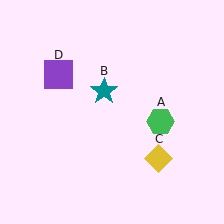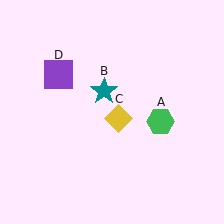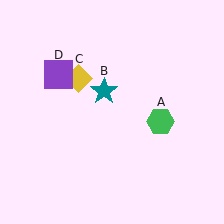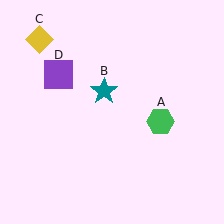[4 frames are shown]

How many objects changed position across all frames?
1 object changed position: yellow diamond (object C).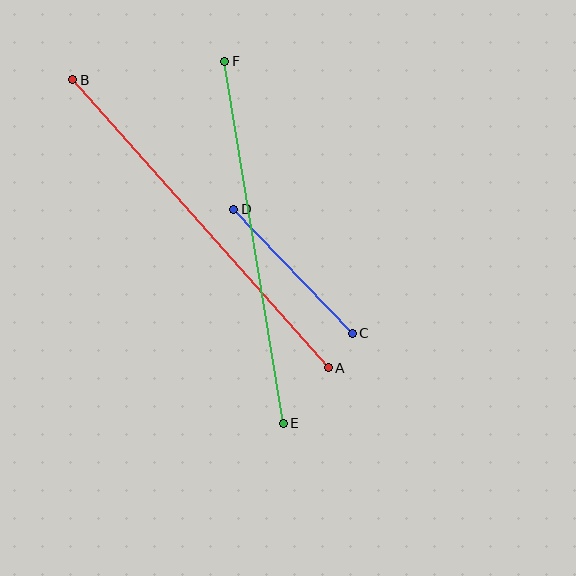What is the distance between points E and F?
The distance is approximately 367 pixels.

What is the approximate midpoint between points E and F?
The midpoint is at approximately (254, 242) pixels.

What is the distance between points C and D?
The distance is approximately 171 pixels.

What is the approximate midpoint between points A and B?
The midpoint is at approximately (200, 224) pixels.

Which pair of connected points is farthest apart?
Points A and B are farthest apart.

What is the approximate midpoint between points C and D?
The midpoint is at approximately (293, 271) pixels.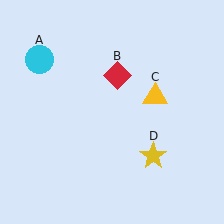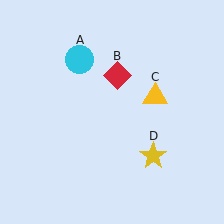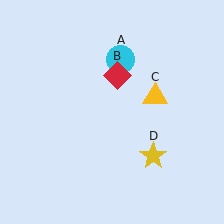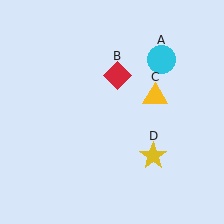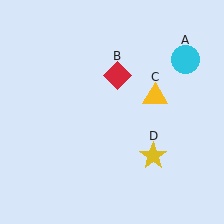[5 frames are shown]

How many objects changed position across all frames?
1 object changed position: cyan circle (object A).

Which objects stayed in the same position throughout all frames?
Red diamond (object B) and yellow triangle (object C) and yellow star (object D) remained stationary.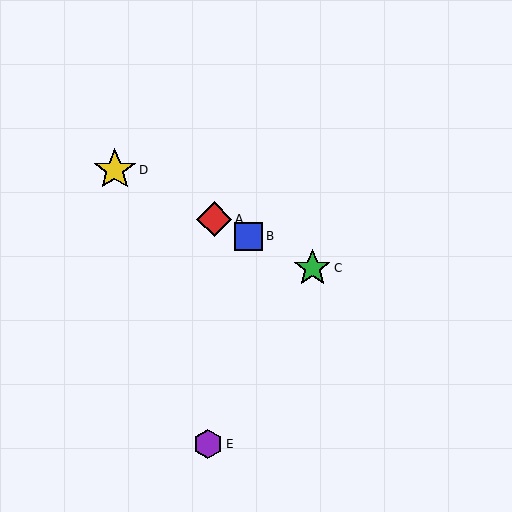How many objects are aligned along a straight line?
4 objects (A, B, C, D) are aligned along a straight line.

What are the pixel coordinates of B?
Object B is at (249, 236).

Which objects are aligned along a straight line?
Objects A, B, C, D are aligned along a straight line.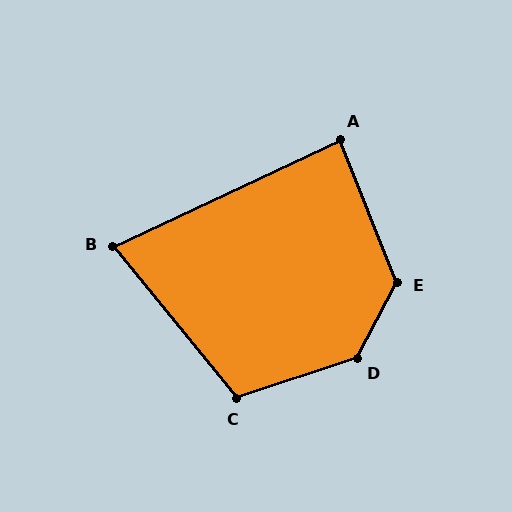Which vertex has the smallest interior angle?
B, at approximately 76 degrees.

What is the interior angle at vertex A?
Approximately 87 degrees (approximately right).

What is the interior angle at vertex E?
Approximately 130 degrees (obtuse).